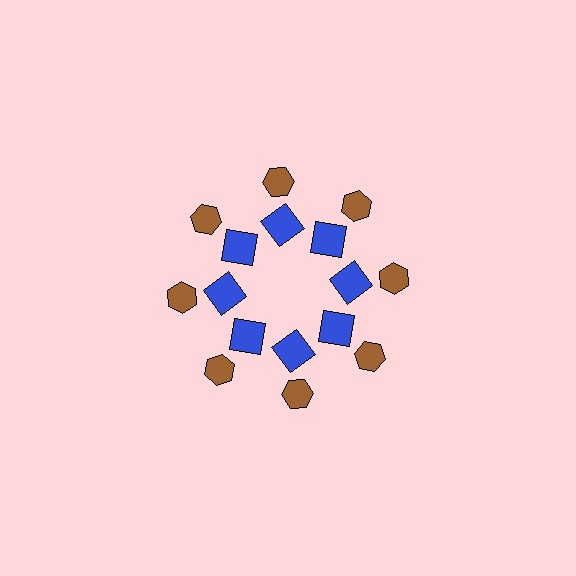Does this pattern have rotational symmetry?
Yes, this pattern has 8-fold rotational symmetry. It looks the same after rotating 45 degrees around the center.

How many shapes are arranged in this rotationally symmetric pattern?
There are 16 shapes, arranged in 8 groups of 2.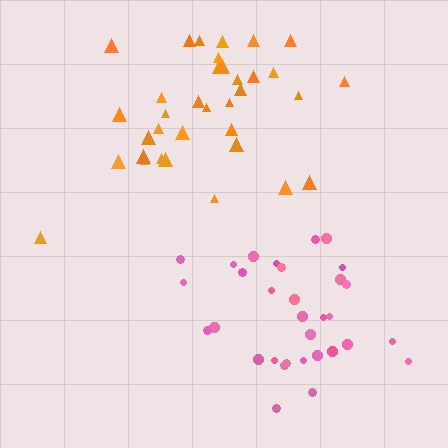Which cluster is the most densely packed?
Pink.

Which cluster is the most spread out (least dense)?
Orange.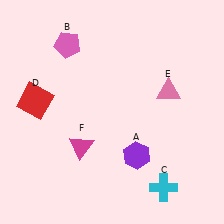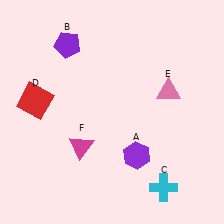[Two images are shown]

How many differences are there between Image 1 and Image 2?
There is 1 difference between the two images.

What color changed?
The pentagon (B) changed from pink in Image 1 to purple in Image 2.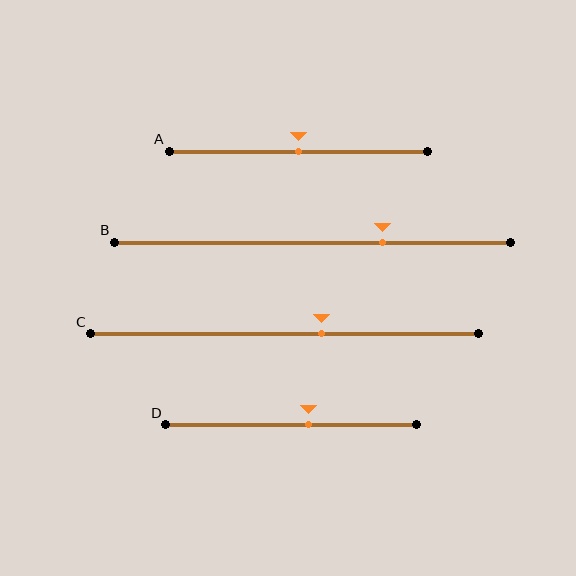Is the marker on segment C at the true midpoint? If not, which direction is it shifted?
No, the marker on segment C is shifted to the right by about 9% of the segment length.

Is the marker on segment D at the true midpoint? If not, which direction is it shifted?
No, the marker on segment D is shifted to the right by about 7% of the segment length.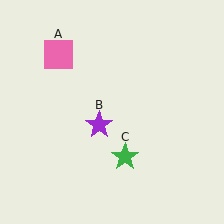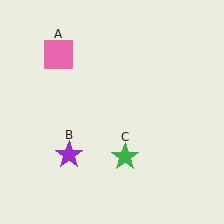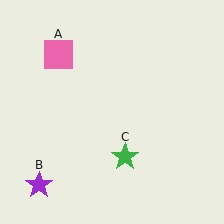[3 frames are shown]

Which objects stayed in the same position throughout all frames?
Pink square (object A) and green star (object C) remained stationary.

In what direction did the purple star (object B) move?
The purple star (object B) moved down and to the left.